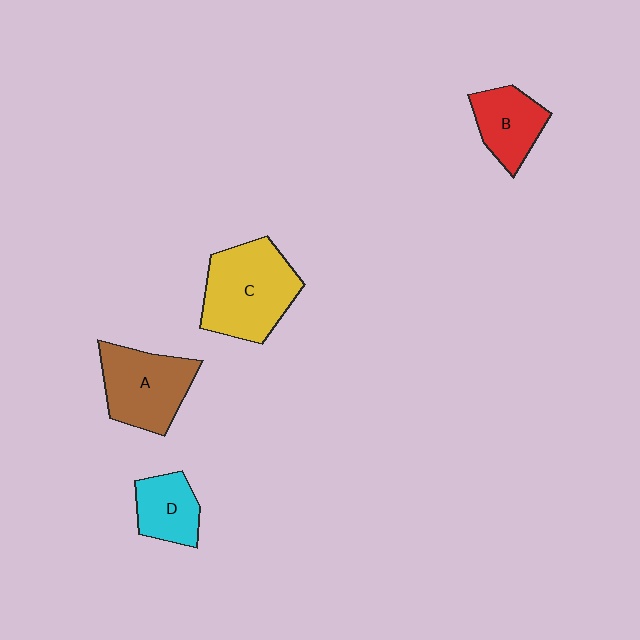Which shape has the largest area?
Shape C (yellow).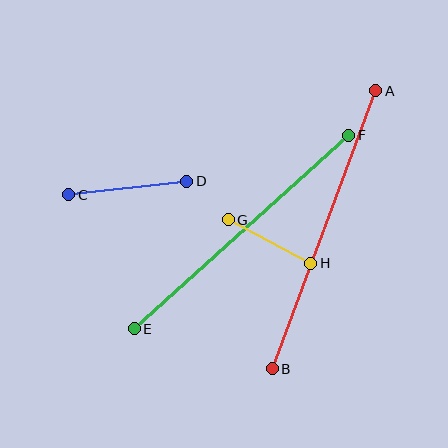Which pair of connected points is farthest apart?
Points A and B are farthest apart.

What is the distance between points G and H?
The distance is approximately 94 pixels.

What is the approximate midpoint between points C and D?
The midpoint is at approximately (128, 188) pixels.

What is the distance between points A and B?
The distance is approximately 297 pixels.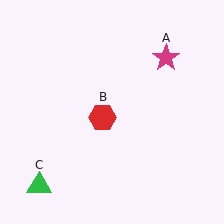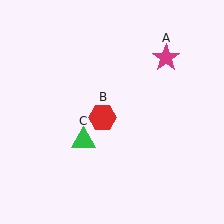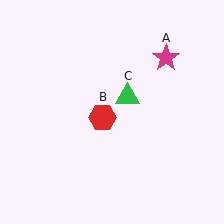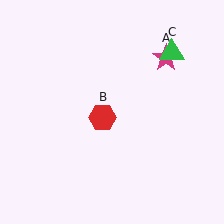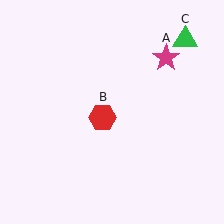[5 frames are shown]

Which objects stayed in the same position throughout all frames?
Magenta star (object A) and red hexagon (object B) remained stationary.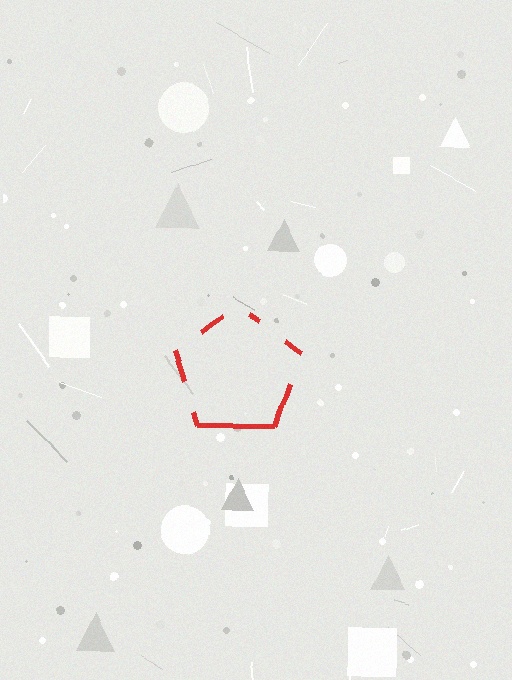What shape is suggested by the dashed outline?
The dashed outline suggests a pentagon.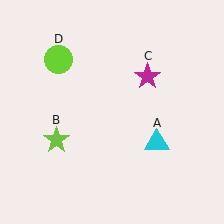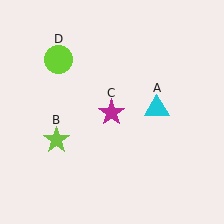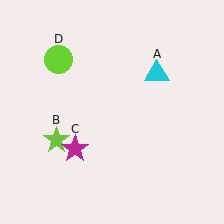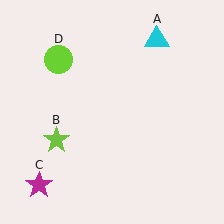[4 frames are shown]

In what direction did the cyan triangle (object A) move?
The cyan triangle (object A) moved up.